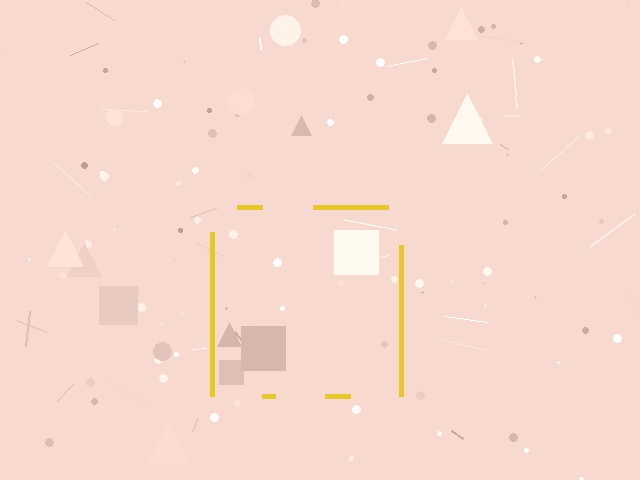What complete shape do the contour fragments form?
The contour fragments form a square.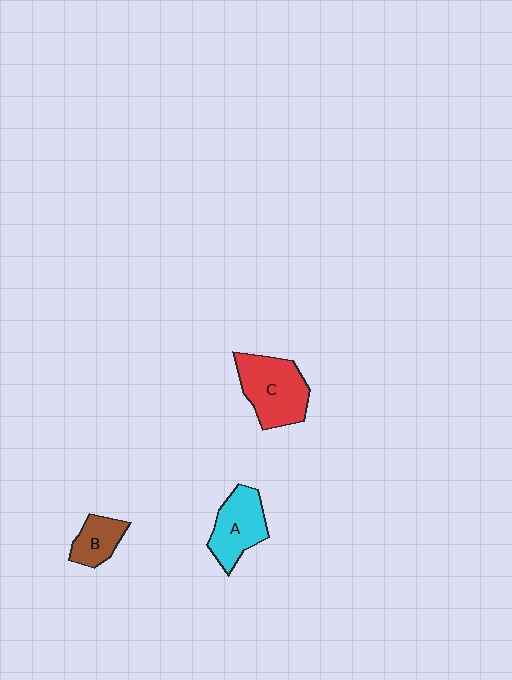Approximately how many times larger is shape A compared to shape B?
Approximately 1.6 times.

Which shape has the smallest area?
Shape B (brown).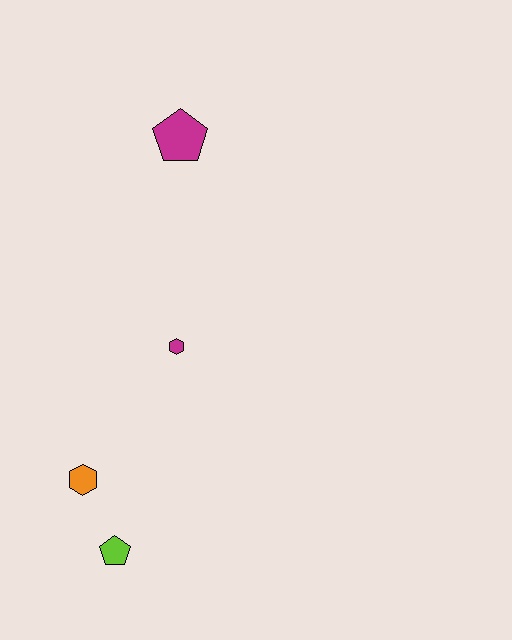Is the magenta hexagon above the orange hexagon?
Yes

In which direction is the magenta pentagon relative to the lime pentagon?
The magenta pentagon is above the lime pentagon.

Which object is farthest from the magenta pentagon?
The lime pentagon is farthest from the magenta pentagon.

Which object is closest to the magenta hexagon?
The orange hexagon is closest to the magenta hexagon.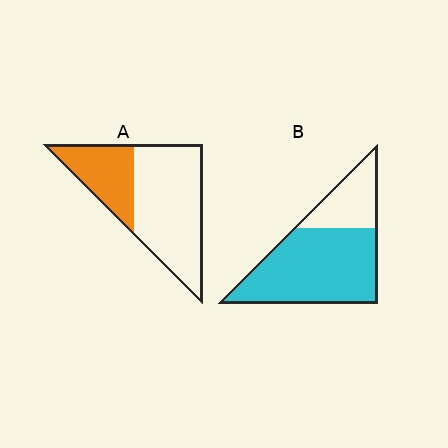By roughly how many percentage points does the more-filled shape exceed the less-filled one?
By roughly 40 percentage points (B over A).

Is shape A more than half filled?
No.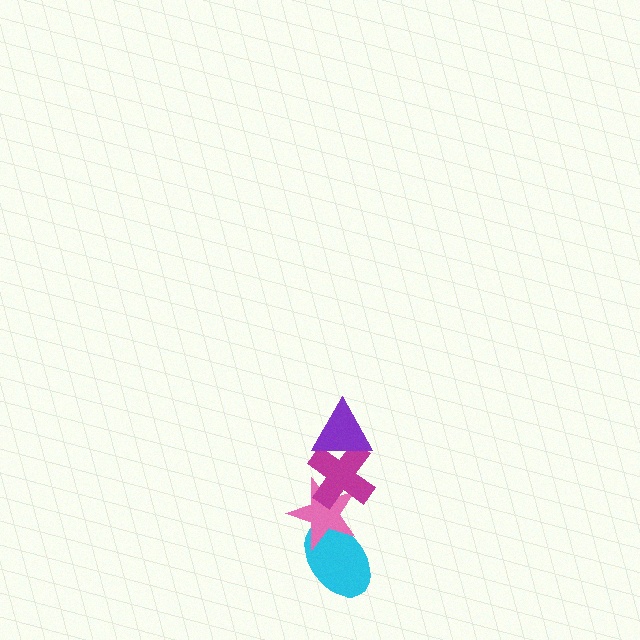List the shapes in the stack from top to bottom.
From top to bottom: the purple triangle, the magenta cross, the pink star, the cyan ellipse.